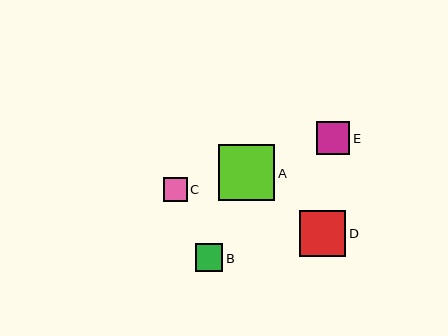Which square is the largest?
Square A is the largest with a size of approximately 56 pixels.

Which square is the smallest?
Square C is the smallest with a size of approximately 23 pixels.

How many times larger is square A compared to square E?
Square A is approximately 1.7 times the size of square E.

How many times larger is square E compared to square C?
Square E is approximately 1.4 times the size of square C.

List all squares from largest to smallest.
From largest to smallest: A, D, E, B, C.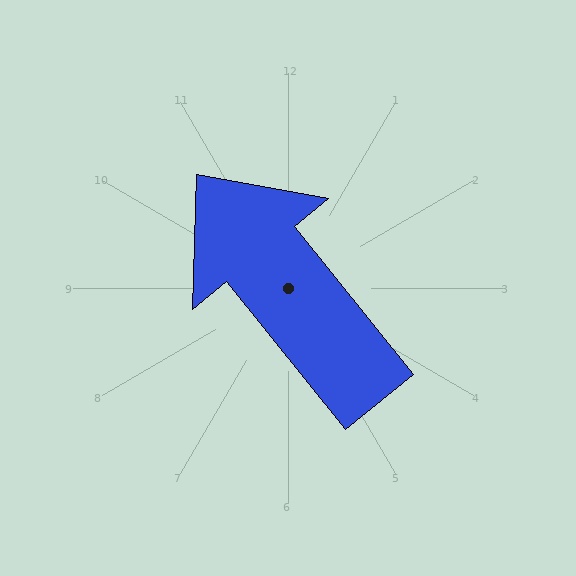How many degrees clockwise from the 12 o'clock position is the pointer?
Approximately 321 degrees.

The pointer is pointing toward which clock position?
Roughly 11 o'clock.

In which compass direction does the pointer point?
Northwest.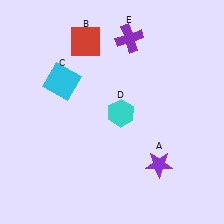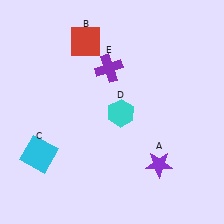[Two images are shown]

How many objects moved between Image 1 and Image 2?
2 objects moved between the two images.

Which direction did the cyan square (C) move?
The cyan square (C) moved down.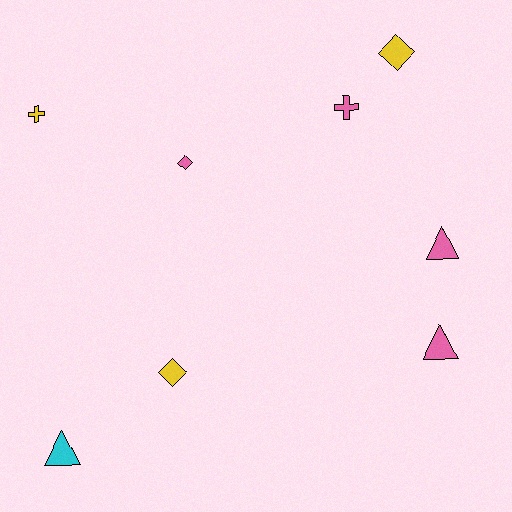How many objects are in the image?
There are 8 objects.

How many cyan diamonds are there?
There are no cyan diamonds.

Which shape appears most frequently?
Diamond, with 3 objects.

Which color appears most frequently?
Pink, with 4 objects.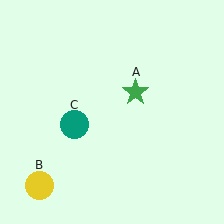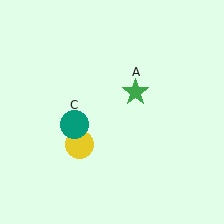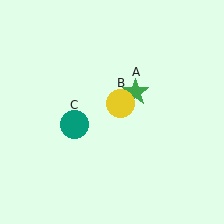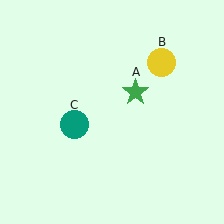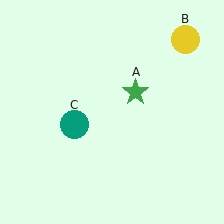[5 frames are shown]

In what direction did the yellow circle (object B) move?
The yellow circle (object B) moved up and to the right.